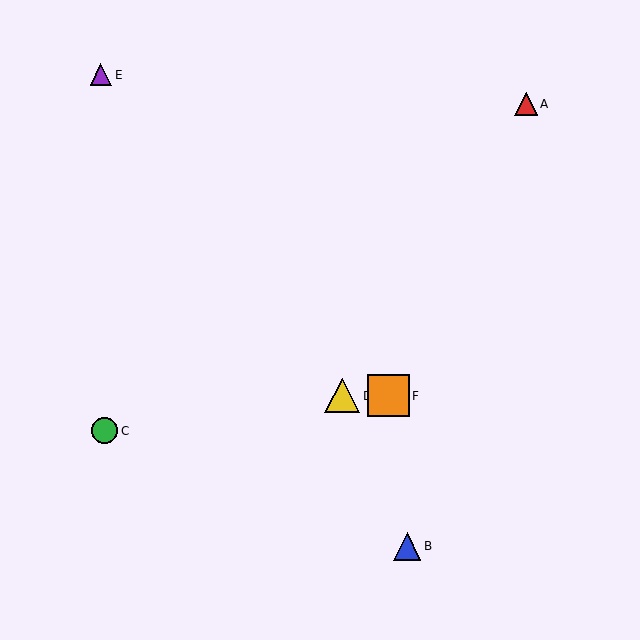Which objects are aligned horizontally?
Objects D, F are aligned horizontally.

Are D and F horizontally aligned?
Yes, both are at y≈396.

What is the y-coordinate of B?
Object B is at y≈546.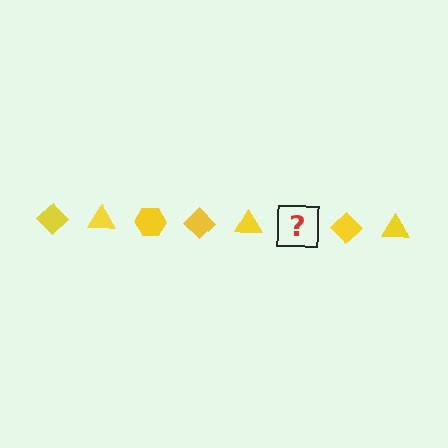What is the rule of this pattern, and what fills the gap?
The rule is that the pattern cycles through diamond, triangle, hexagon shapes in yellow. The gap should be filled with a yellow hexagon.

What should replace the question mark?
The question mark should be replaced with a yellow hexagon.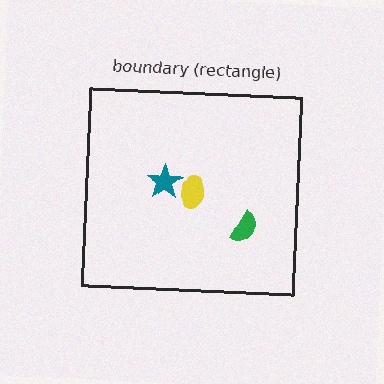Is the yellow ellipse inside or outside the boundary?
Inside.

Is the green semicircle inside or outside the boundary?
Inside.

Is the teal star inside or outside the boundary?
Inside.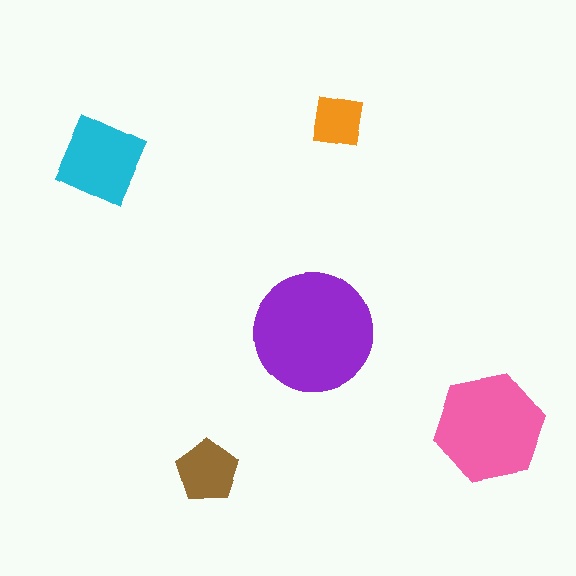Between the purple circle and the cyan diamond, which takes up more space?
The purple circle.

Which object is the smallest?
The orange square.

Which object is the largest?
The purple circle.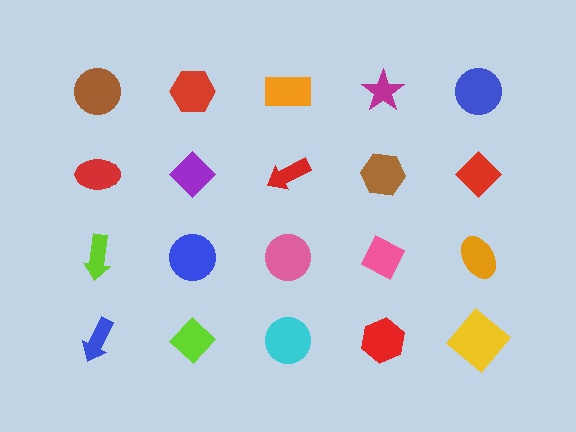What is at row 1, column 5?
A blue circle.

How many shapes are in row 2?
5 shapes.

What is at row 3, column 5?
An orange ellipse.